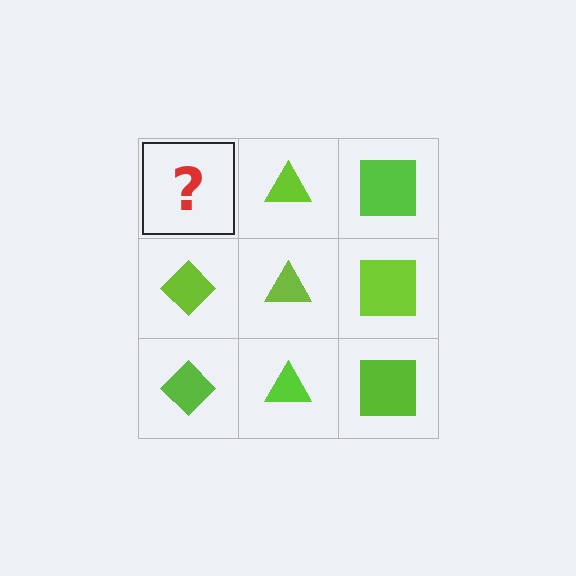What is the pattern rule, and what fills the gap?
The rule is that each column has a consistent shape. The gap should be filled with a lime diamond.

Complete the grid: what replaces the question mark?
The question mark should be replaced with a lime diamond.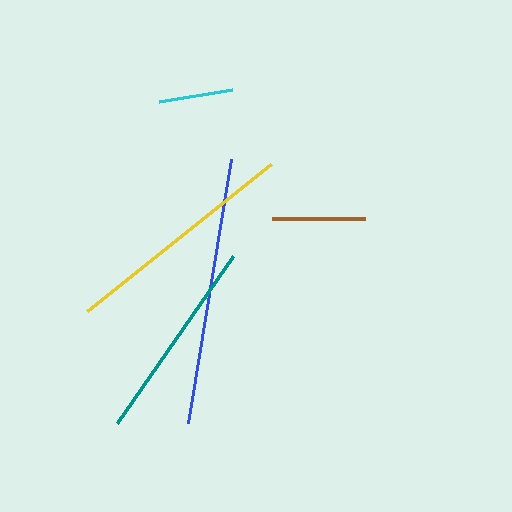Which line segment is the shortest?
The cyan line is the shortest at approximately 74 pixels.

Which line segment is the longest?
The blue line is the longest at approximately 268 pixels.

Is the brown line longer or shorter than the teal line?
The teal line is longer than the brown line.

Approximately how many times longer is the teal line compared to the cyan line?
The teal line is approximately 2.8 times the length of the cyan line.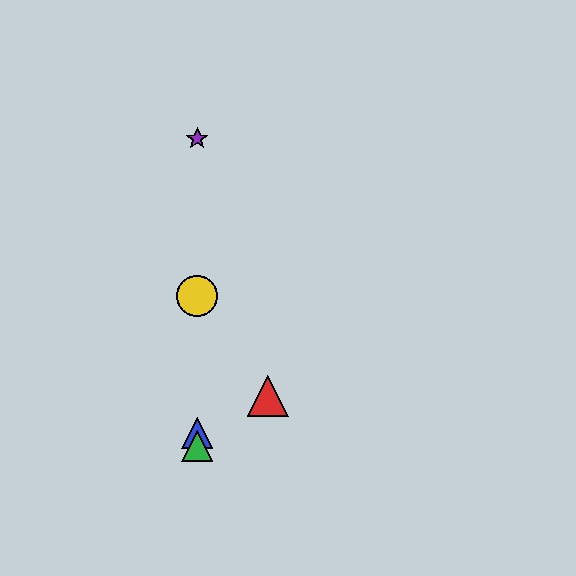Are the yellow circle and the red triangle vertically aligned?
No, the yellow circle is at x≈197 and the red triangle is at x≈268.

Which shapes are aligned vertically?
The blue triangle, the green triangle, the yellow circle, the purple star are aligned vertically.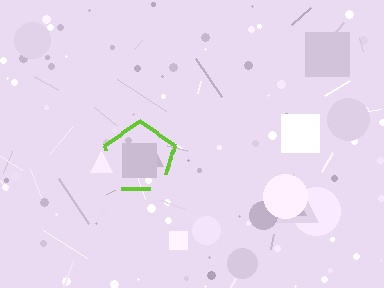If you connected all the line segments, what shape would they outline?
They would outline a pentagon.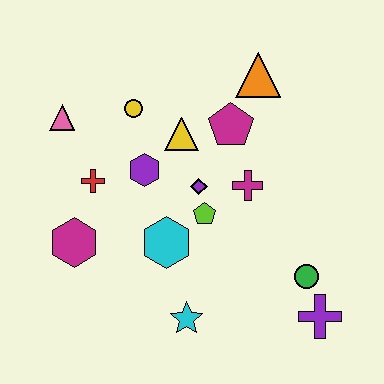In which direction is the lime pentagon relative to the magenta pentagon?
The lime pentagon is below the magenta pentagon.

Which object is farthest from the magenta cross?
The pink triangle is farthest from the magenta cross.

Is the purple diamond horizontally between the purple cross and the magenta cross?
No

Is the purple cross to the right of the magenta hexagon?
Yes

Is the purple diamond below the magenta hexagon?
No